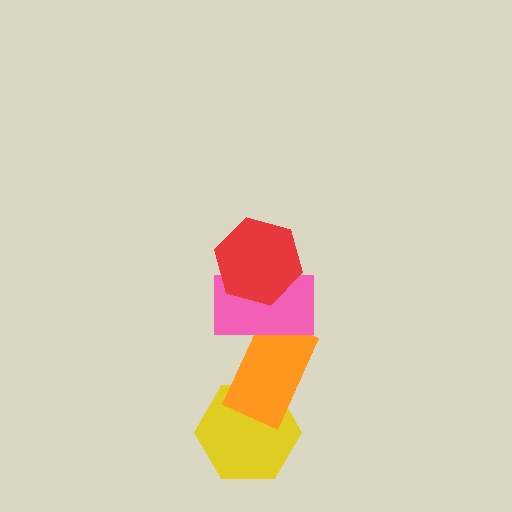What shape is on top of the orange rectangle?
The pink rectangle is on top of the orange rectangle.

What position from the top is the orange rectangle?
The orange rectangle is 3rd from the top.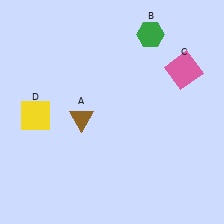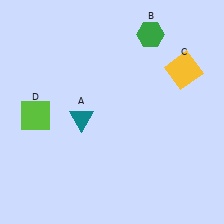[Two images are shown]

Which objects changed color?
A changed from brown to teal. C changed from pink to yellow. D changed from yellow to lime.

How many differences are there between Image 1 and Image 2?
There are 3 differences between the two images.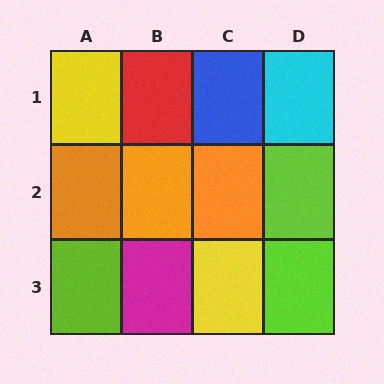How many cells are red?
1 cell is red.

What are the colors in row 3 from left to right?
Lime, magenta, yellow, lime.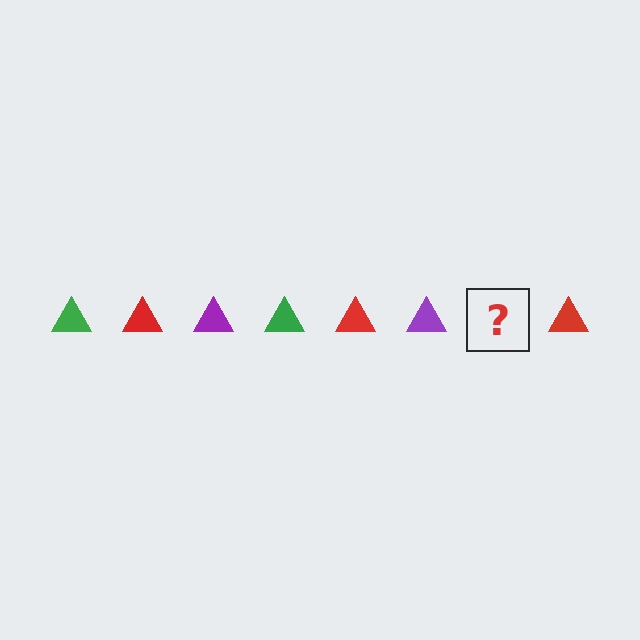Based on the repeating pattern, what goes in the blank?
The blank should be a green triangle.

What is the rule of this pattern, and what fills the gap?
The rule is that the pattern cycles through green, red, purple triangles. The gap should be filled with a green triangle.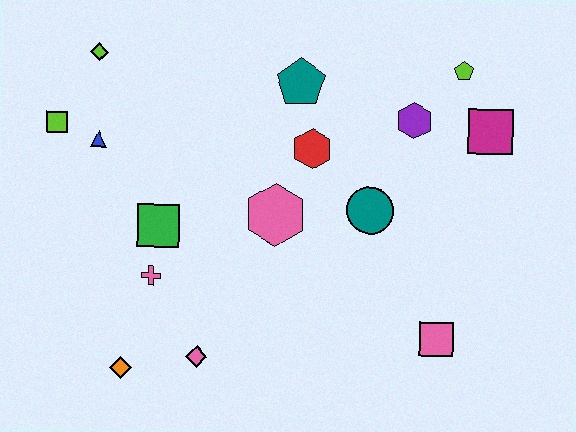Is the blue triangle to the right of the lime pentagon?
No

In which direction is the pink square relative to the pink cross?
The pink square is to the right of the pink cross.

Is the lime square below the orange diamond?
No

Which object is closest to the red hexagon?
The teal pentagon is closest to the red hexagon.